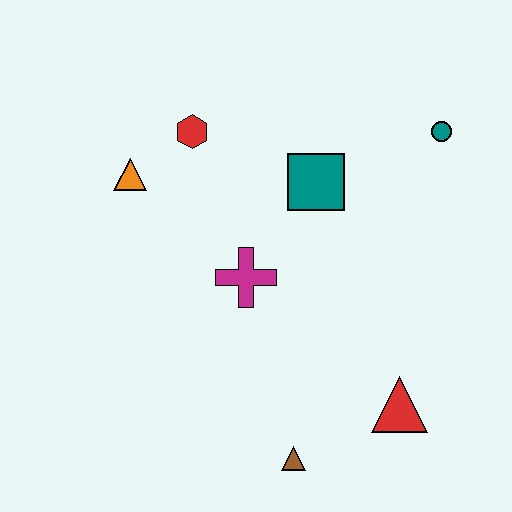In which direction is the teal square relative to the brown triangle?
The teal square is above the brown triangle.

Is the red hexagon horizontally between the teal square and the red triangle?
No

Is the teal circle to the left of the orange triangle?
No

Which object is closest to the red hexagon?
The orange triangle is closest to the red hexagon.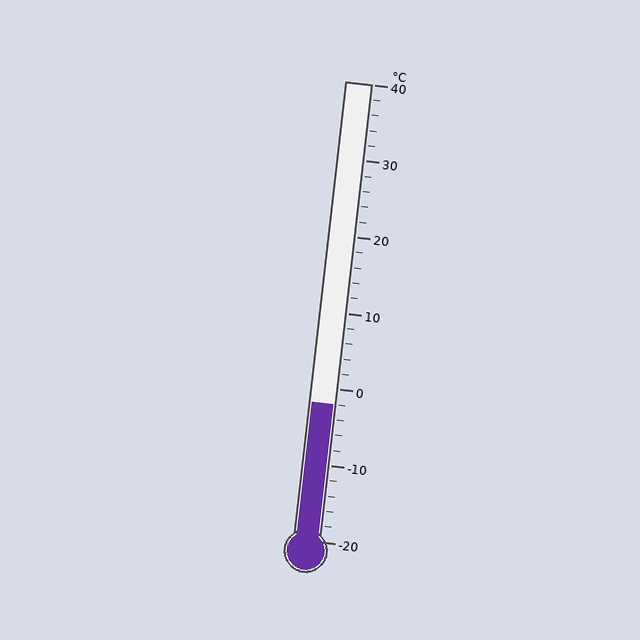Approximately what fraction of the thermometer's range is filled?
The thermometer is filled to approximately 30% of its range.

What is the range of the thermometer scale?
The thermometer scale ranges from -20°C to 40°C.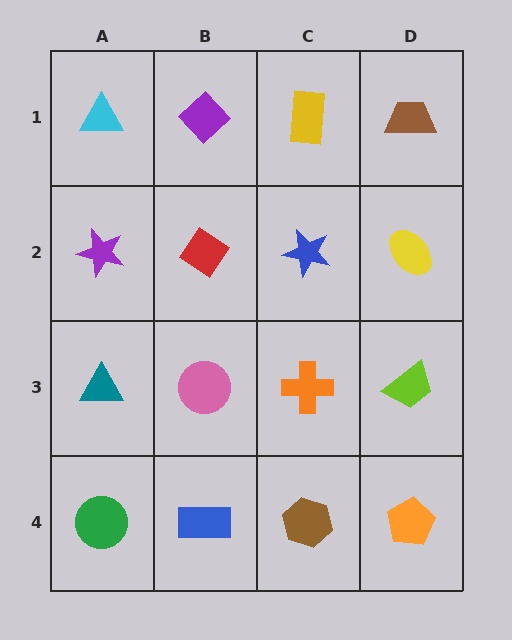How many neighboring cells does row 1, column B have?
3.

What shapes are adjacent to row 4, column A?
A teal triangle (row 3, column A), a blue rectangle (row 4, column B).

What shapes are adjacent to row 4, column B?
A pink circle (row 3, column B), a green circle (row 4, column A), a brown hexagon (row 4, column C).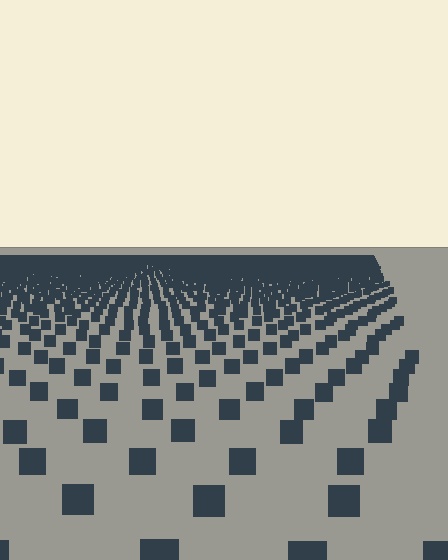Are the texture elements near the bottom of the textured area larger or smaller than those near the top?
Larger. Near the bottom, elements are closer to the viewer and appear at a bigger on-screen size.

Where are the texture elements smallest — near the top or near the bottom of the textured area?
Near the top.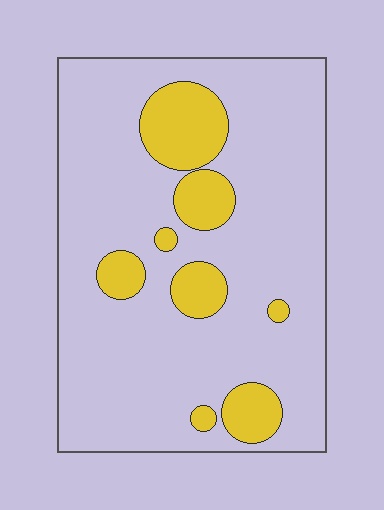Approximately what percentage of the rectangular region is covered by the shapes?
Approximately 15%.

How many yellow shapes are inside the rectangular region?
8.